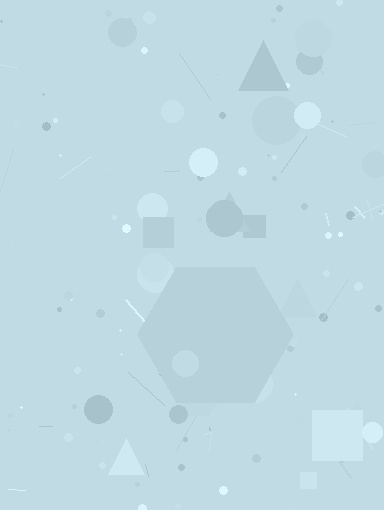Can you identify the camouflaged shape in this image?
The camouflaged shape is a hexagon.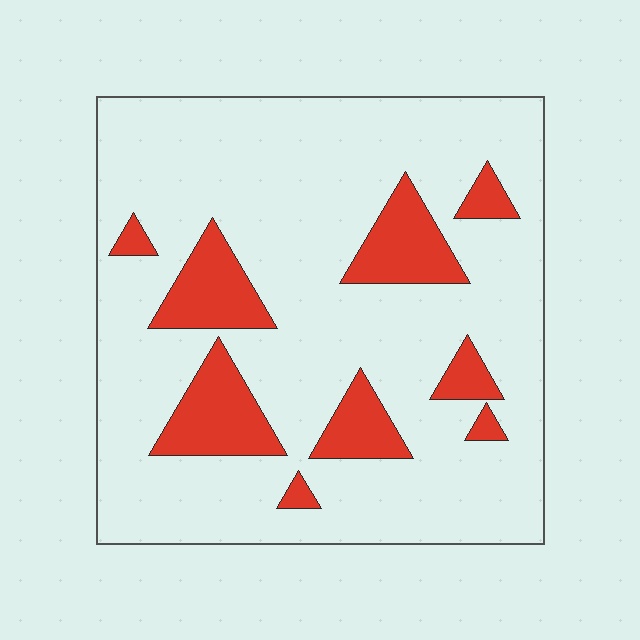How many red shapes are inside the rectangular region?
9.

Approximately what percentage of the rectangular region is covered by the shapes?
Approximately 20%.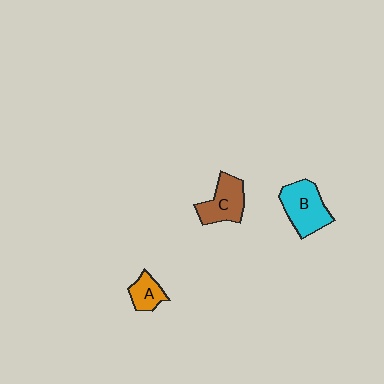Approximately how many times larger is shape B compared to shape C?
Approximately 1.2 times.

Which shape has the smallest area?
Shape A (orange).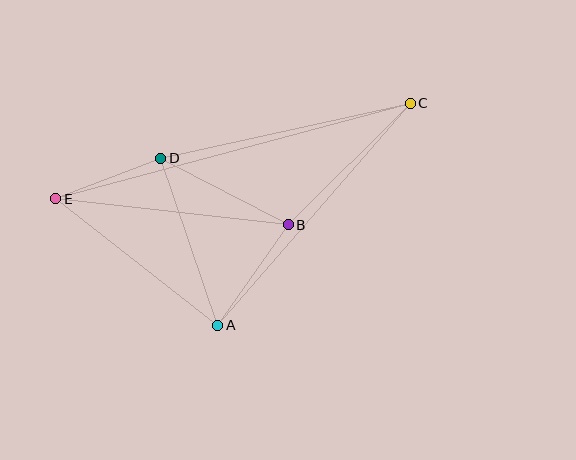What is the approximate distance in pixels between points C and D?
The distance between C and D is approximately 256 pixels.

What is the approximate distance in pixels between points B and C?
The distance between B and C is approximately 172 pixels.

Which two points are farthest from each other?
Points C and E are farthest from each other.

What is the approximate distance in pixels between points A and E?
The distance between A and E is approximately 205 pixels.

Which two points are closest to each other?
Points D and E are closest to each other.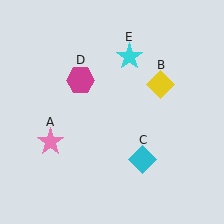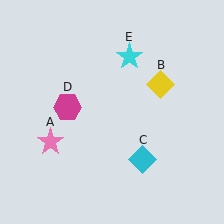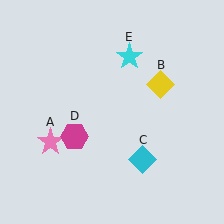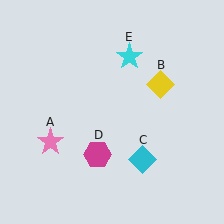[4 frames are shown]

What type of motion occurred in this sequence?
The magenta hexagon (object D) rotated counterclockwise around the center of the scene.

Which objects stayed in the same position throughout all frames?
Pink star (object A) and yellow diamond (object B) and cyan diamond (object C) and cyan star (object E) remained stationary.